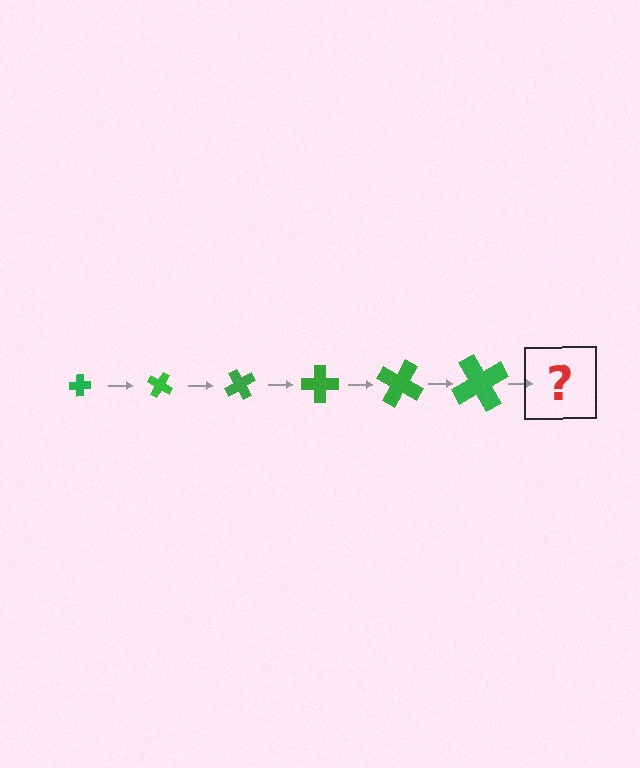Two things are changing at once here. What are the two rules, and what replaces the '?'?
The two rules are that the cross grows larger each step and it rotates 30 degrees each step. The '?' should be a cross, larger than the previous one and rotated 180 degrees from the start.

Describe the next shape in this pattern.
It should be a cross, larger than the previous one and rotated 180 degrees from the start.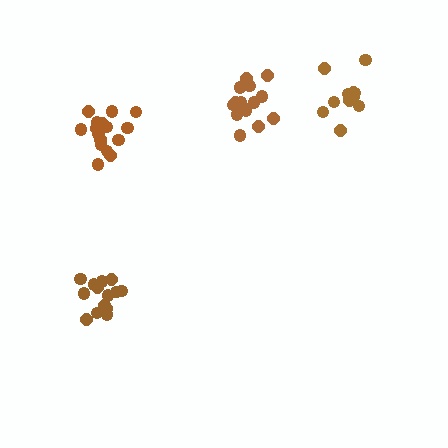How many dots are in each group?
Group 1: 15 dots, Group 2: 18 dots, Group 3: 13 dots, Group 4: 16 dots (62 total).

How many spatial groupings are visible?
There are 4 spatial groupings.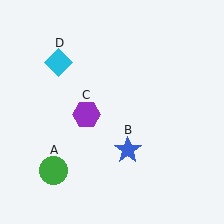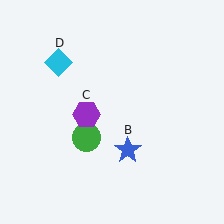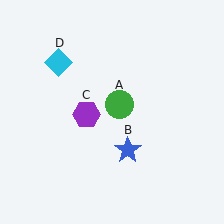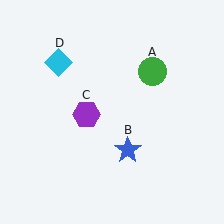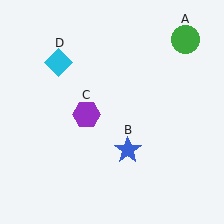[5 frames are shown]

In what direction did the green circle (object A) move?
The green circle (object A) moved up and to the right.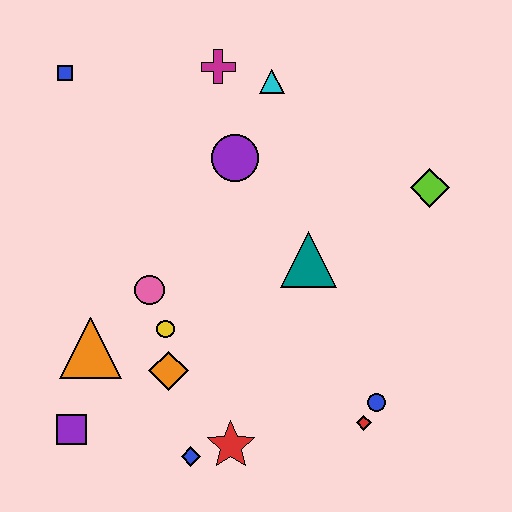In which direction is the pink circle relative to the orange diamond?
The pink circle is above the orange diamond.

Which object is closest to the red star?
The blue diamond is closest to the red star.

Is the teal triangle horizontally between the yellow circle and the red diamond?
Yes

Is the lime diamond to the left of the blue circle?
No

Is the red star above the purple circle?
No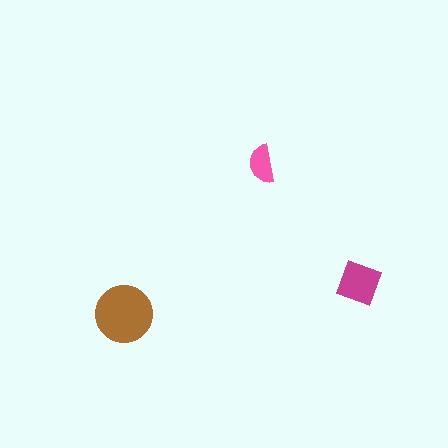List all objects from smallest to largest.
The pink semicircle, the magenta diamond, the brown circle.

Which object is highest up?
The pink semicircle is topmost.